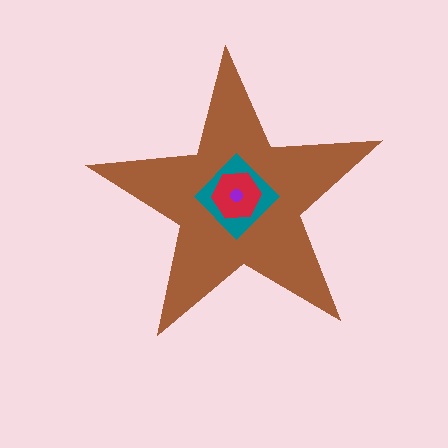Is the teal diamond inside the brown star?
Yes.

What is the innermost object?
The purple circle.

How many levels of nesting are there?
4.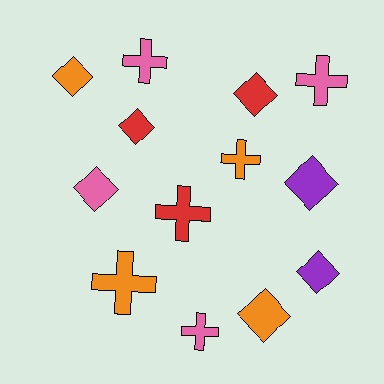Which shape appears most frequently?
Diamond, with 7 objects.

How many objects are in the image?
There are 13 objects.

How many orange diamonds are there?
There are 2 orange diamonds.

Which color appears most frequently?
Orange, with 4 objects.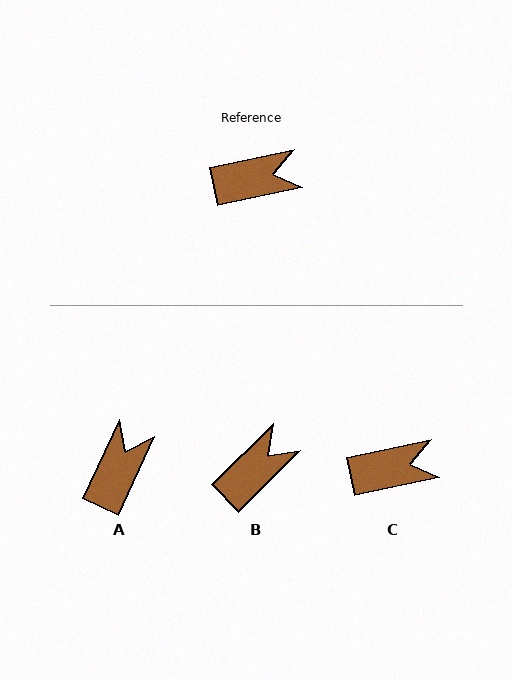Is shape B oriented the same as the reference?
No, it is off by about 33 degrees.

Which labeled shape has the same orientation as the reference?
C.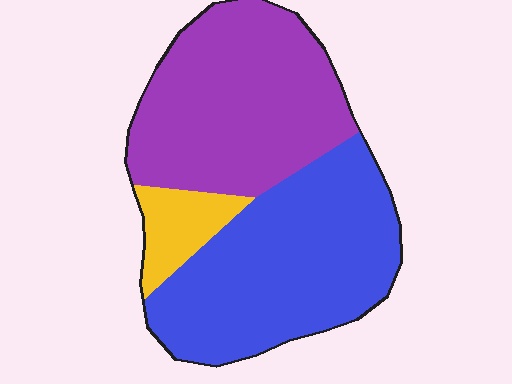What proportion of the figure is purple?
Purple takes up between a third and a half of the figure.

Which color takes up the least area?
Yellow, at roughly 10%.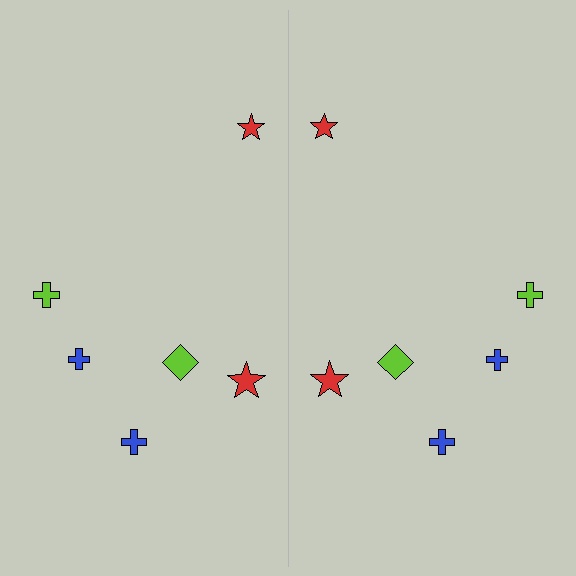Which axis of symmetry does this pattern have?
The pattern has a vertical axis of symmetry running through the center of the image.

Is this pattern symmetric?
Yes, this pattern has bilateral (reflection) symmetry.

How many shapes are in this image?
There are 12 shapes in this image.